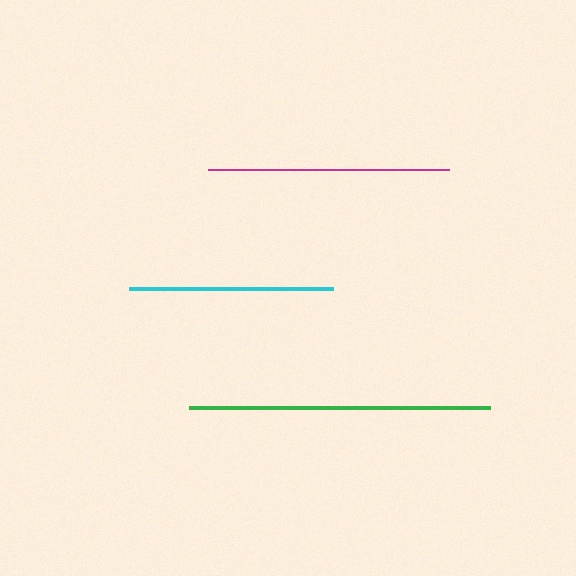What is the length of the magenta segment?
The magenta segment is approximately 241 pixels long.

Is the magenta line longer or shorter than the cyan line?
The magenta line is longer than the cyan line.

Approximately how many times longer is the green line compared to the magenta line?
The green line is approximately 1.2 times the length of the magenta line.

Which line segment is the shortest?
The cyan line is the shortest at approximately 203 pixels.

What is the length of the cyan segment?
The cyan segment is approximately 203 pixels long.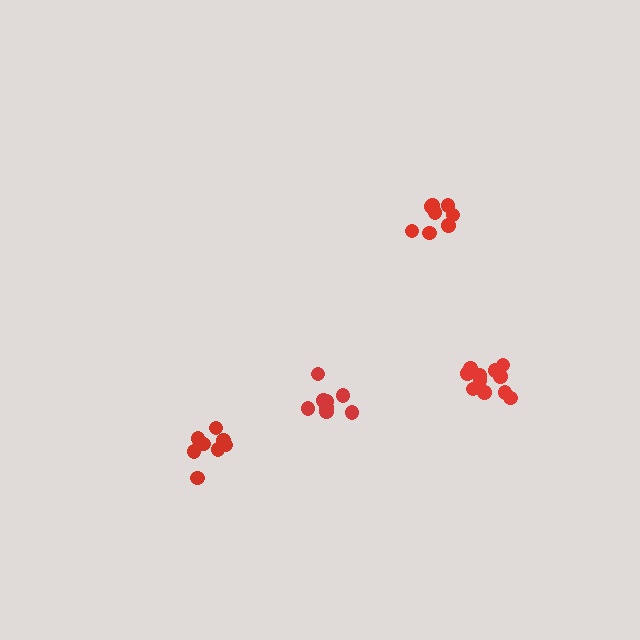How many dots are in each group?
Group 1: 8 dots, Group 2: 9 dots, Group 3: 8 dots, Group 4: 11 dots (36 total).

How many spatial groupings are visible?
There are 4 spatial groupings.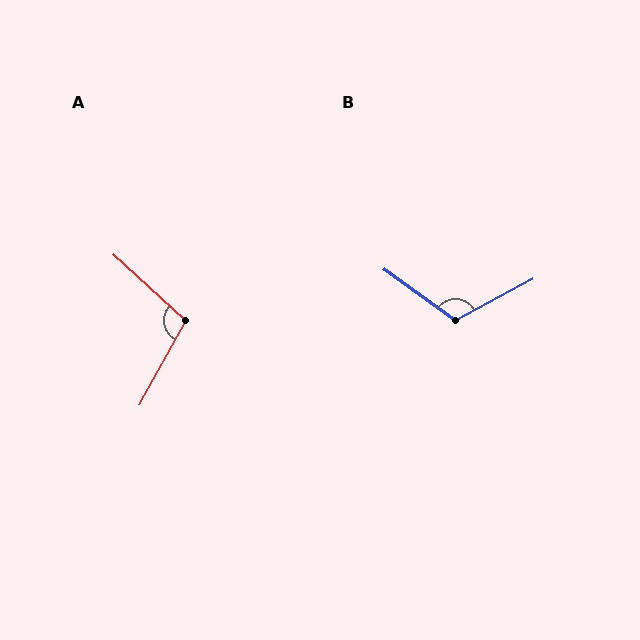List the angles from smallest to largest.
A (104°), B (116°).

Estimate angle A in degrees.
Approximately 104 degrees.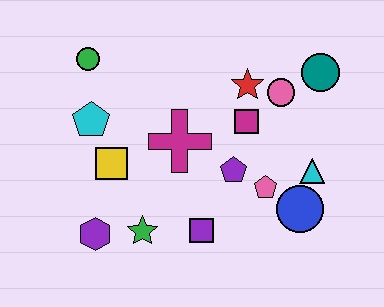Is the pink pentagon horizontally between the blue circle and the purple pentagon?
Yes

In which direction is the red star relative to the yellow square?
The red star is to the right of the yellow square.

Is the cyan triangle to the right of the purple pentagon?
Yes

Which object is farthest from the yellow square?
The teal circle is farthest from the yellow square.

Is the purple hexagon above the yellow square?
No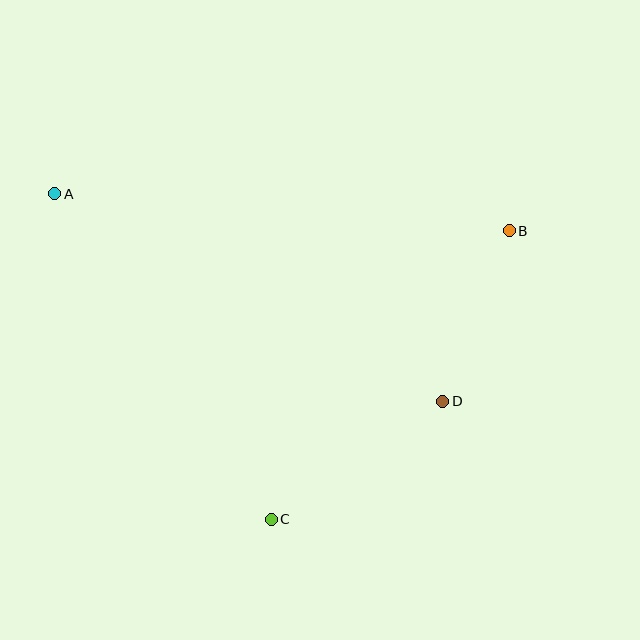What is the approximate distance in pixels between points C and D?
The distance between C and D is approximately 208 pixels.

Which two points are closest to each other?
Points B and D are closest to each other.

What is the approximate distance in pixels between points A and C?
The distance between A and C is approximately 391 pixels.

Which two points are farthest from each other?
Points A and B are farthest from each other.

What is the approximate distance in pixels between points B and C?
The distance between B and C is approximately 374 pixels.